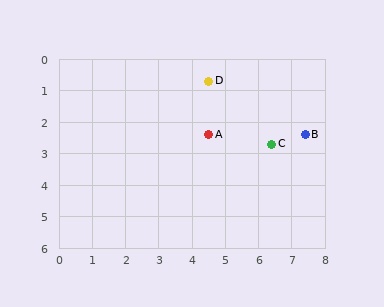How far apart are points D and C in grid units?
Points D and C are about 2.8 grid units apart.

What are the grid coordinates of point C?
Point C is at approximately (6.4, 2.7).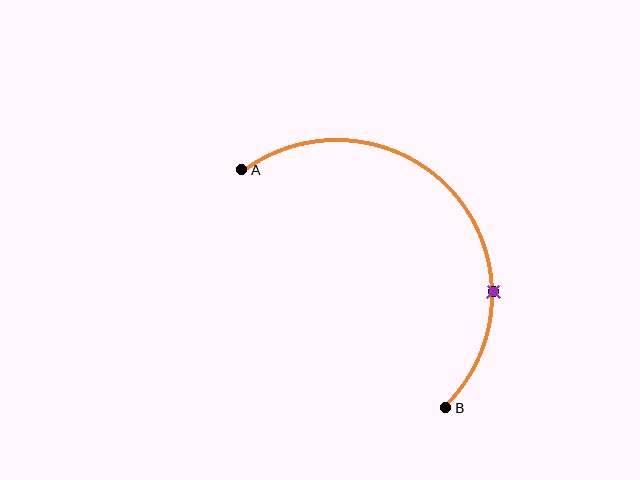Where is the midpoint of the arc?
The arc midpoint is the point on the curve farthest from the straight line joining A and B. It sits above and to the right of that line.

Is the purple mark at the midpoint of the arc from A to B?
No. The purple mark lies on the arc but is closer to endpoint B. The arc midpoint would be at the point on the curve equidistant along the arc from both A and B.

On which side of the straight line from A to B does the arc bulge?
The arc bulges above and to the right of the straight line connecting A and B.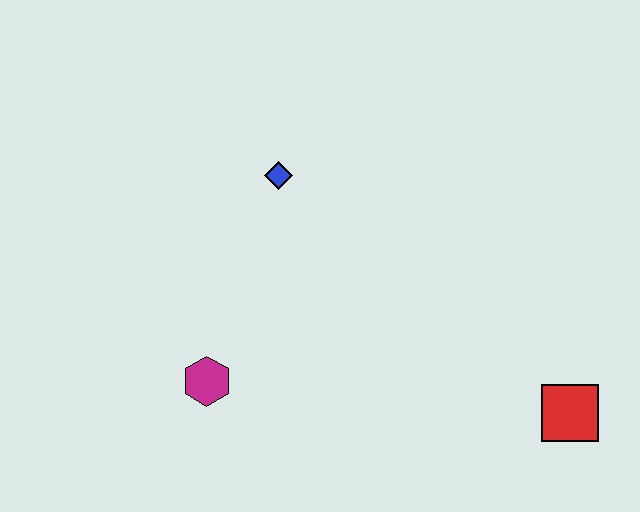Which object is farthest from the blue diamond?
The red square is farthest from the blue diamond.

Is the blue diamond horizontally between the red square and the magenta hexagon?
Yes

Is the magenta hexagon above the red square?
Yes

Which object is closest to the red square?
The magenta hexagon is closest to the red square.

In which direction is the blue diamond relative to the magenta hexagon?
The blue diamond is above the magenta hexagon.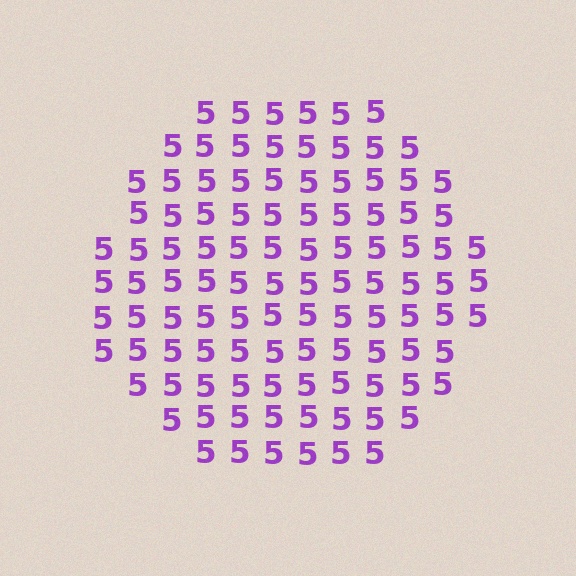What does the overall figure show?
The overall figure shows a circle.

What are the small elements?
The small elements are digit 5's.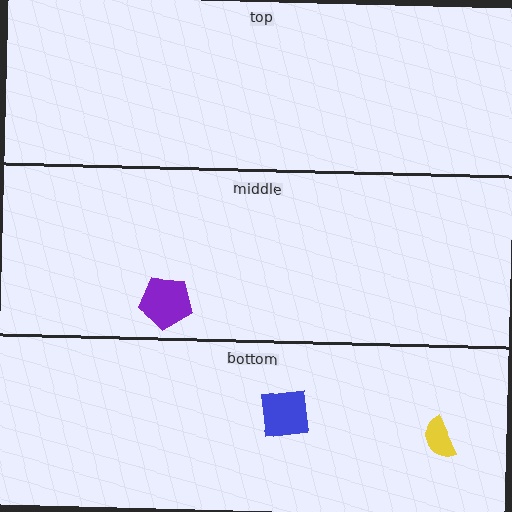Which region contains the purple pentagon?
The middle region.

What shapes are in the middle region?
The purple pentagon.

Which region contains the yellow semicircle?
The bottom region.